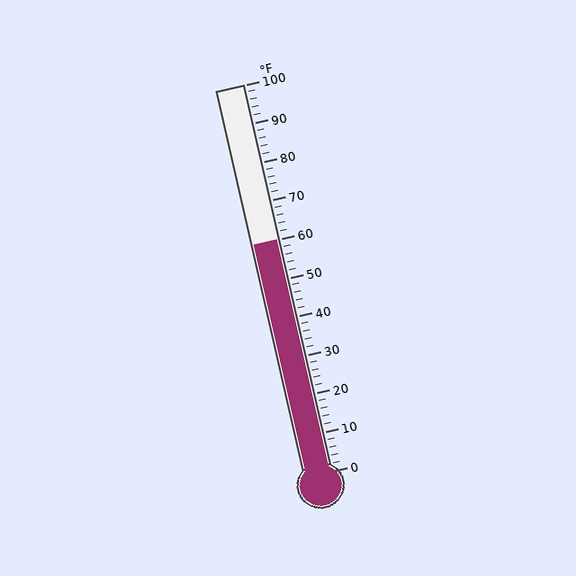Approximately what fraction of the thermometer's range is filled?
The thermometer is filled to approximately 60% of its range.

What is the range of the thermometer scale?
The thermometer scale ranges from 0°F to 100°F.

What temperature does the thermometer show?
The thermometer shows approximately 60°F.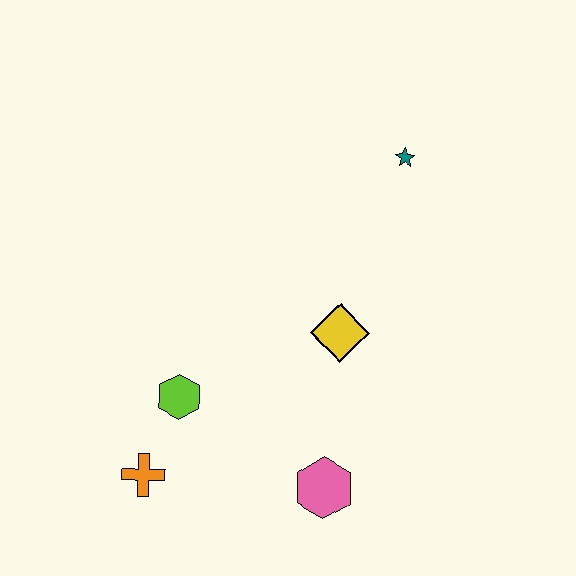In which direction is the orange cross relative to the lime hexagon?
The orange cross is below the lime hexagon.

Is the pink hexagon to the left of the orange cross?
No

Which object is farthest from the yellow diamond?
The orange cross is farthest from the yellow diamond.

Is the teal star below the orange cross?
No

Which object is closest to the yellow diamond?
The pink hexagon is closest to the yellow diamond.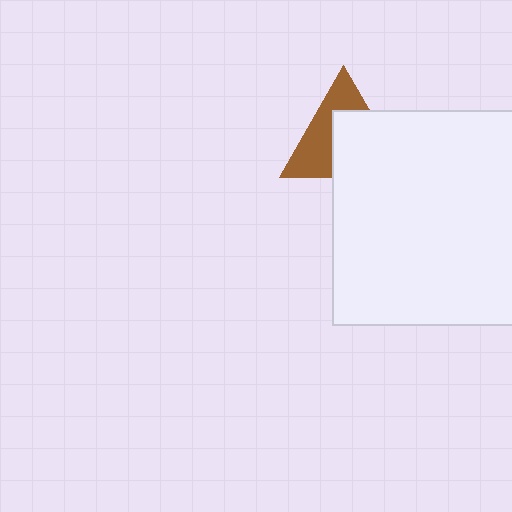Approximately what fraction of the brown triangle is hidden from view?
Roughly 53% of the brown triangle is hidden behind the white square.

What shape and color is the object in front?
The object in front is a white square.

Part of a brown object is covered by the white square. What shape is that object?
It is a triangle.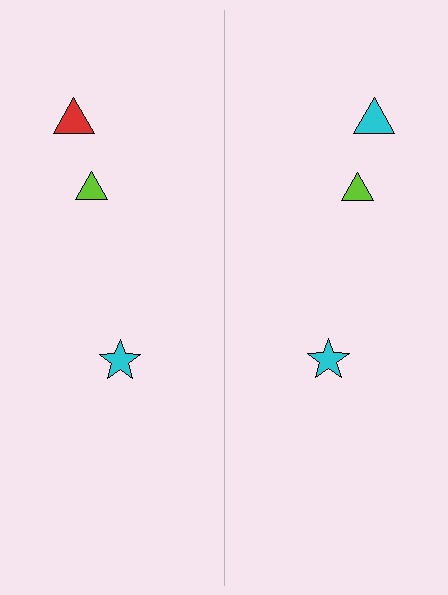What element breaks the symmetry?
The cyan triangle on the right side breaks the symmetry — its mirror counterpart is red.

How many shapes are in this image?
There are 6 shapes in this image.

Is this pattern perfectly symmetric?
No, the pattern is not perfectly symmetric. The cyan triangle on the right side breaks the symmetry — its mirror counterpart is red.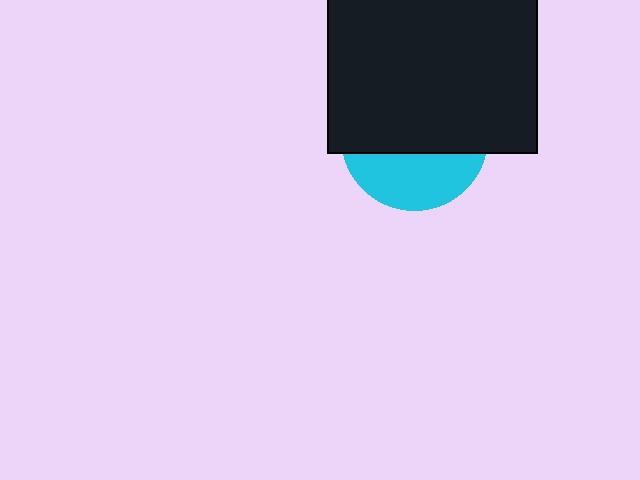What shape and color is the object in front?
The object in front is a black square.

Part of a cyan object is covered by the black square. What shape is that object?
It is a circle.